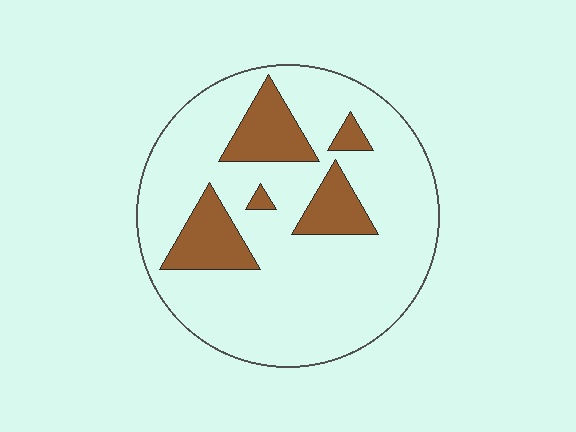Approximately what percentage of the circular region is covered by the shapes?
Approximately 20%.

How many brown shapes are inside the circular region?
5.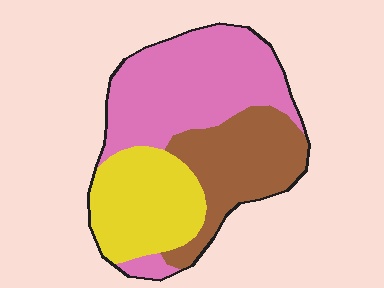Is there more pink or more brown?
Pink.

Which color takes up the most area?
Pink, at roughly 45%.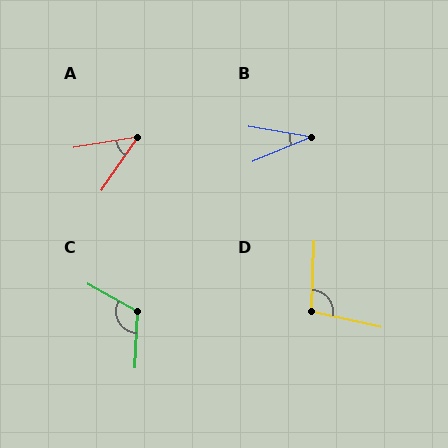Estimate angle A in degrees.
Approximately 47 degrees.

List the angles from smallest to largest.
B (32°), A (47°), D (101°), C (117°).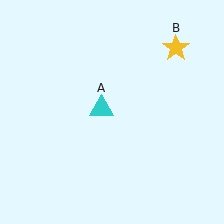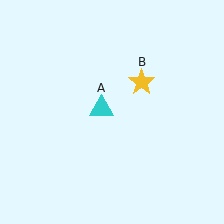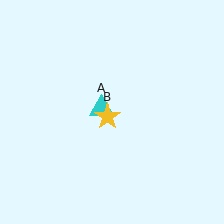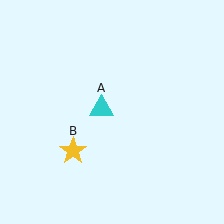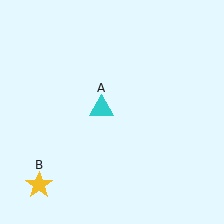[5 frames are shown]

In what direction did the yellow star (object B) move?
The yellow star (object B) moved down and to the left.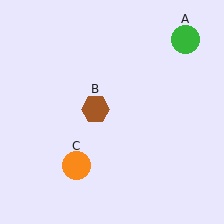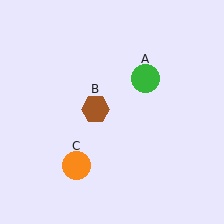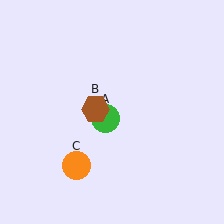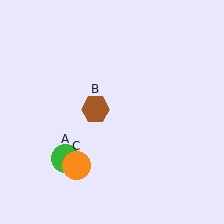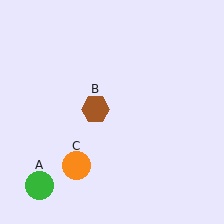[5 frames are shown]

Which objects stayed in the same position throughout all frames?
Brown hexagon (object B) and orange circle (object C) remained stationary.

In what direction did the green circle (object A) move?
The green circle (object A) moved down and to the left.